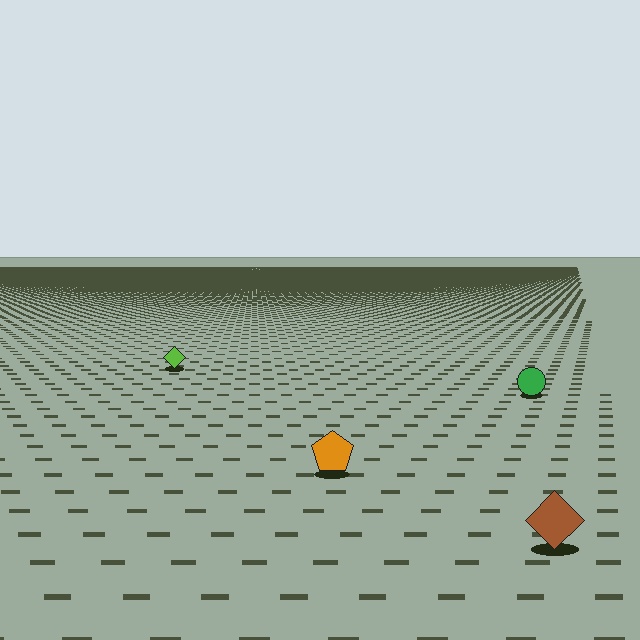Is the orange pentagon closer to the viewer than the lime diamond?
Yes. The orange pentagon is closer — you can tell from the texture gradient: the ground texture is coarser near it.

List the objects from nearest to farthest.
From nearest to farthest: the brown diamond, the orange pentagon, the green circle, the lime diamond.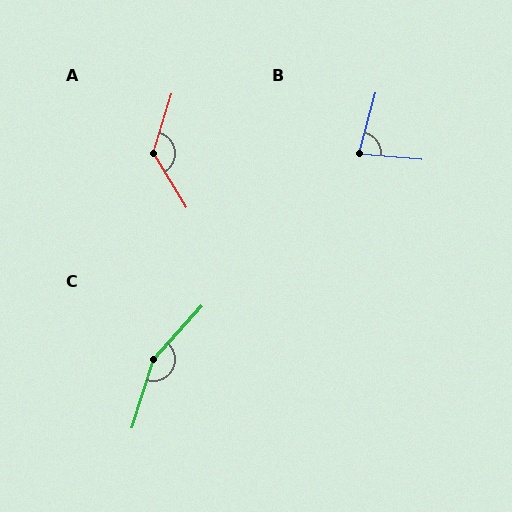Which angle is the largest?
C, at approximately 156 degrees.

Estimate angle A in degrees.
Approximately 131 degrees.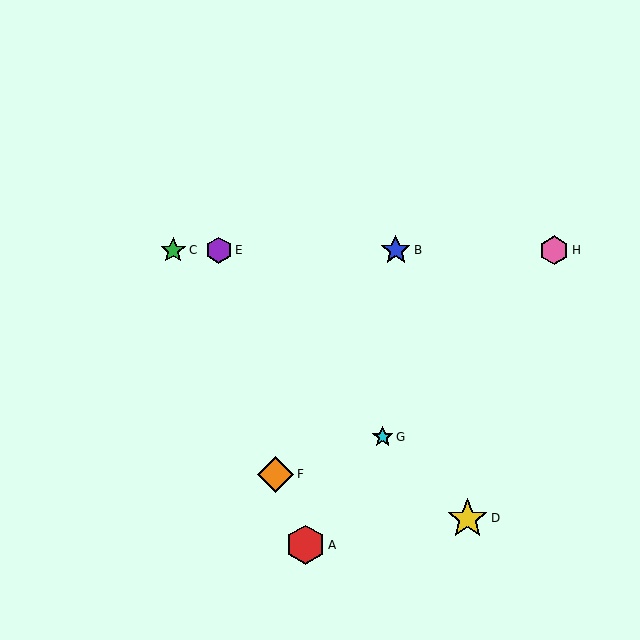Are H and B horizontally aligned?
Yes, both are at y≈250.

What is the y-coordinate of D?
Object D is at y≈518.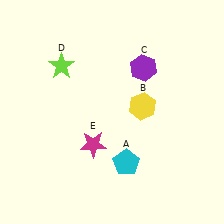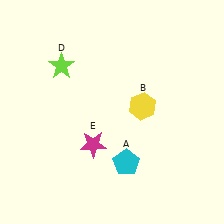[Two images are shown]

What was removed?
The purple hexagon (C) was removed in Image 2.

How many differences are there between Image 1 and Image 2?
There is 1 difference between the two images.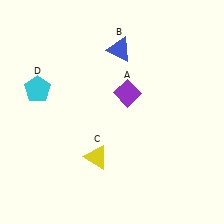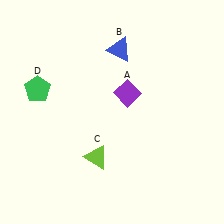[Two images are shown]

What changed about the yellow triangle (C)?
In Image 1, C is yellow. In Image 2, it changed to lime.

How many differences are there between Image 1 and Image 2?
There are 2 differences between the two images.